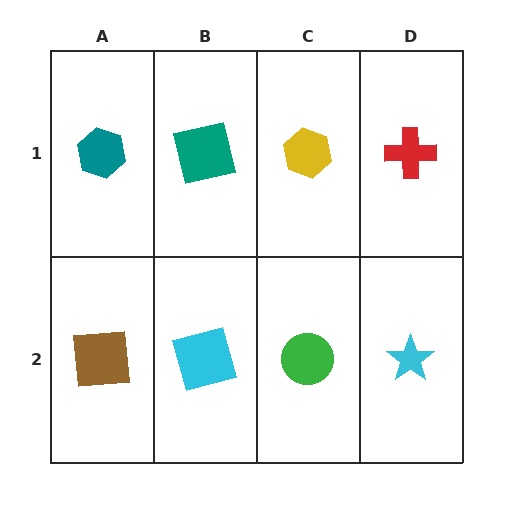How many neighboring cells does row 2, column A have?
2.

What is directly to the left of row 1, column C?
A teal square.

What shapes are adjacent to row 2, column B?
A teal square (row 1, column B), a brown square (row 2, column A), a green circle (row 2, column C).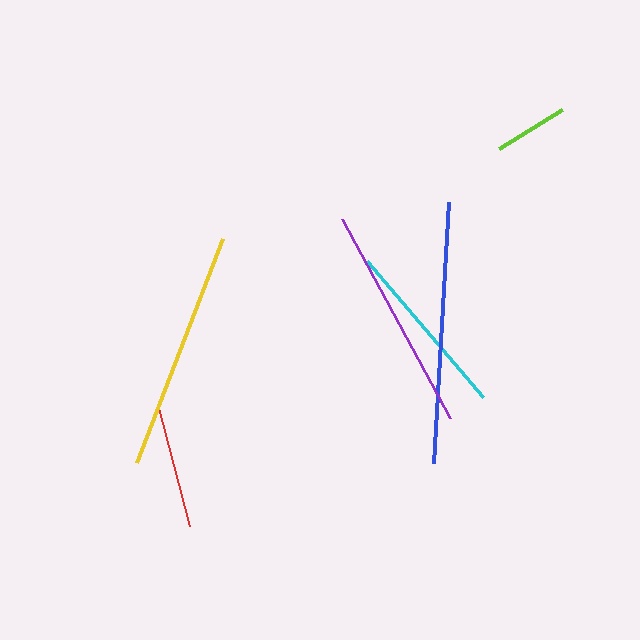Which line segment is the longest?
The blue line is the longest at approximately 262 pixels.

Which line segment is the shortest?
The lime line is the shortest at approximately 74 pixels.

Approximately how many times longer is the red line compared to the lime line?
The red line is approximately 1.7 times the length of the lime line.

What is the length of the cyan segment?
The cyan segment is approximately 179 pixels long.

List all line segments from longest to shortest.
From longest to shortest: blue, yellow, purple, cyan, red, lime.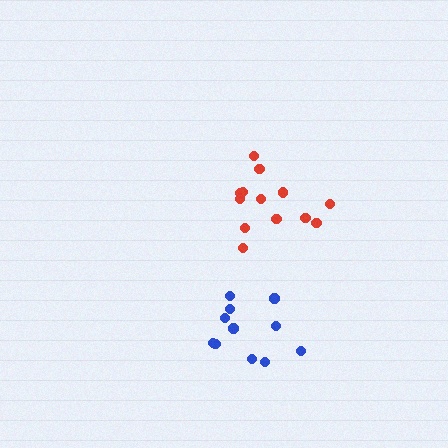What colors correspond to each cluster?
The clusters are colored: blue, red.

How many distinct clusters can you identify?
There are 2 distinct clusters.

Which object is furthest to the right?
The red cluster is rightmost.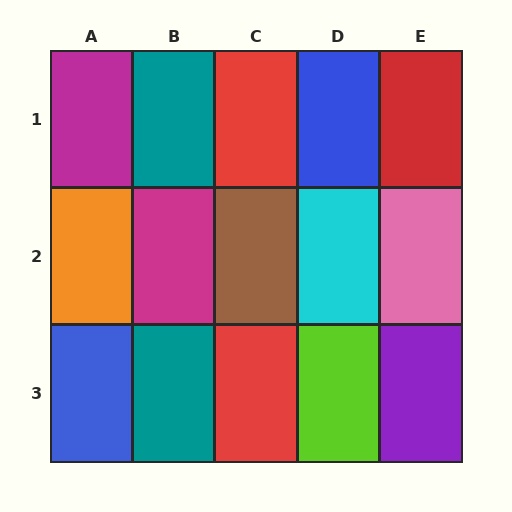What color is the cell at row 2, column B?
Magenta.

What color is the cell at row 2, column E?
Pink.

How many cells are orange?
1 cell is orange.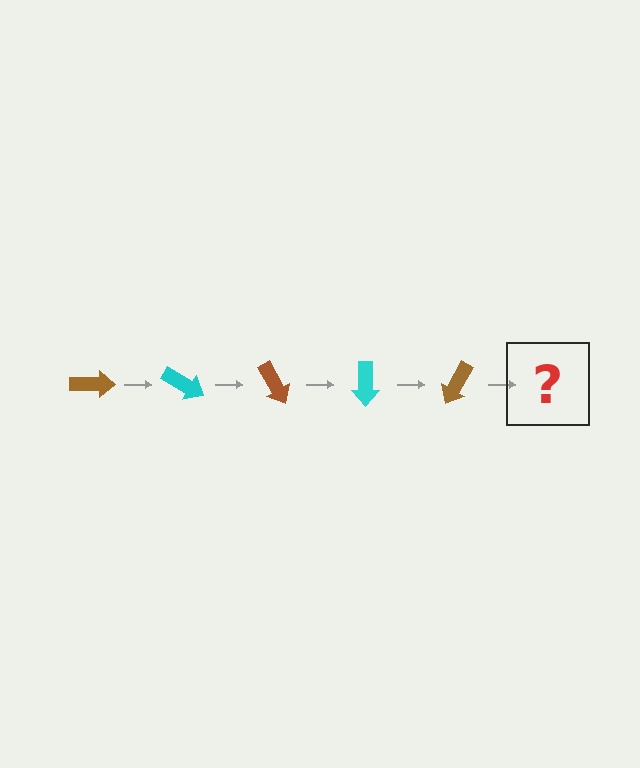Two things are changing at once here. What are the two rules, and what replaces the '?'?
The two rules are that it rotates 30 degrees each step and the color cycles through brown and cyan. The '?' should be a cyan arrow, rotated 150 degrees from the start.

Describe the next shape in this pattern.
It should be a cyan arrow, rotated 150 degrees from the start.